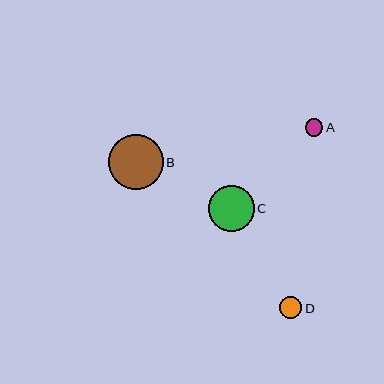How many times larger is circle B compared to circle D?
Circle B is approximately 2.4 times the size of circle D.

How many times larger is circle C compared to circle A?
Circle C is approximately 2.7 times the size of circle A.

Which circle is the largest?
Circle B is the largest with a size of approximately 55 pixels.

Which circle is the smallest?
Circle A is the smallest with a size of approximately 17 pixels.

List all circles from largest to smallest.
From largest to smallest: B, C, D, A.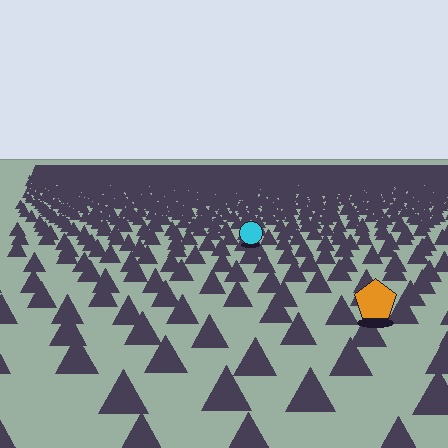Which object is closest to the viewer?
The orange pentagon is closest. The texture marks near it are larger and more spread out.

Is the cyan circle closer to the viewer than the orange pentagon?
No. The orange pentagon is closer — you can tell from the texture gradient: the ground texture is coarser near it.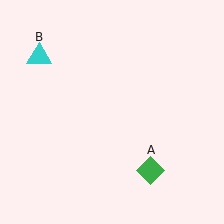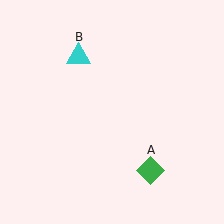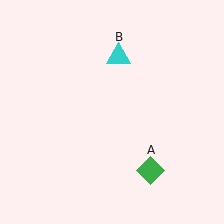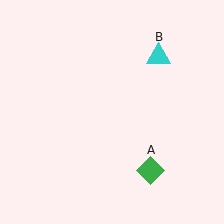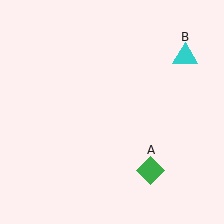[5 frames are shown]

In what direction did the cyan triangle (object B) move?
The cyan triangle (object B) moved right.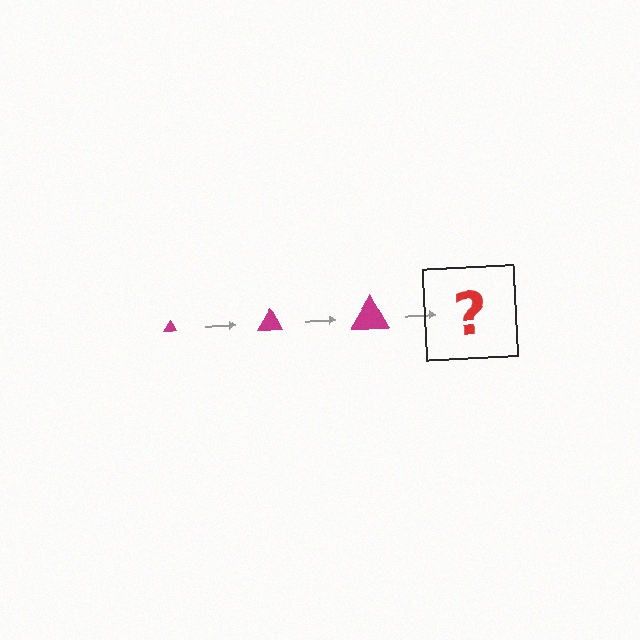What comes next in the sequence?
The next element should be a magenta triangle, larger than the previous one.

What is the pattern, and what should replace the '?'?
The pattern is that the triangle gets progressively larger each step. The '?' should be a magenta triangle, larger than the previous one.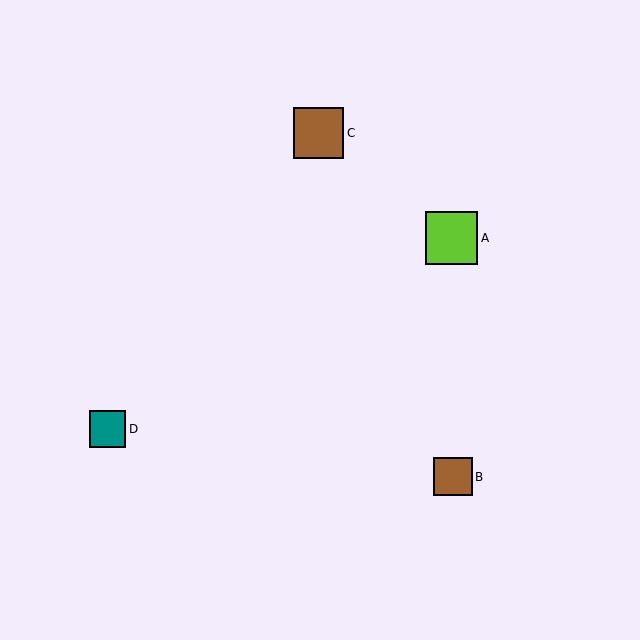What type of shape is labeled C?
Shape C is a brown square.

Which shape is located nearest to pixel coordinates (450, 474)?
The brown square (labeled B) at (453, 477) is nearest to that location.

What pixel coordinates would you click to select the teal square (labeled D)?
Click at (108, 429) to select the teal square D.